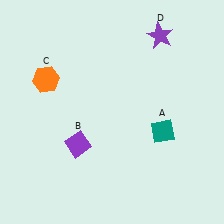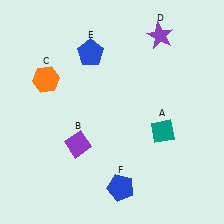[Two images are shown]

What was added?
A blue pentagon (E), a blue pentagon (F) were added in Image 2.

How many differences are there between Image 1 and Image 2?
There are 2 differences between the two images.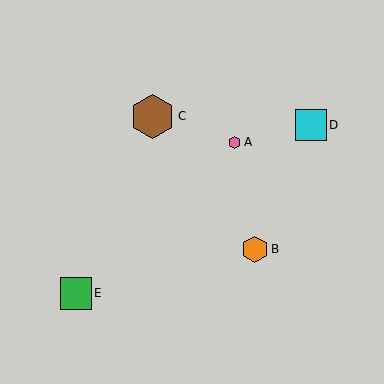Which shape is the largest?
The brown hexagon (labeled C) is the largest.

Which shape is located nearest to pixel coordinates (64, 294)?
The green square (labeled E) at (76, 293) is nearest to that location.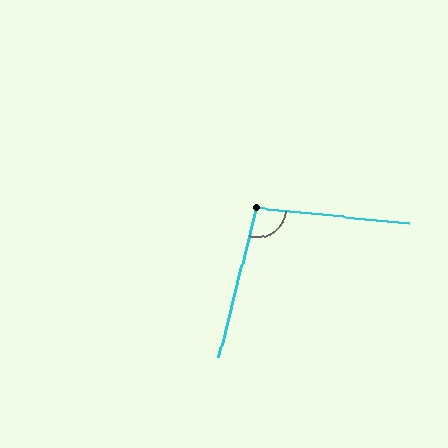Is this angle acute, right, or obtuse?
It is obtuse.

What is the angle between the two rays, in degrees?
Approximately 98 degrees.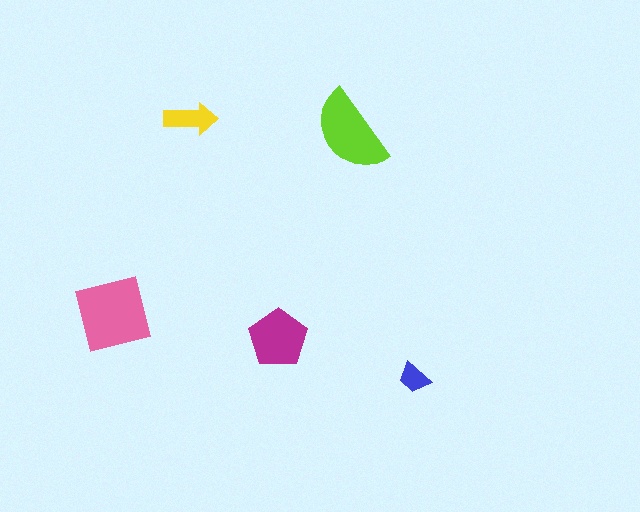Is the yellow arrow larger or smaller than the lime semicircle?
Smaller.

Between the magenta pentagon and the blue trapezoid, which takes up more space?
The magenta pentagon.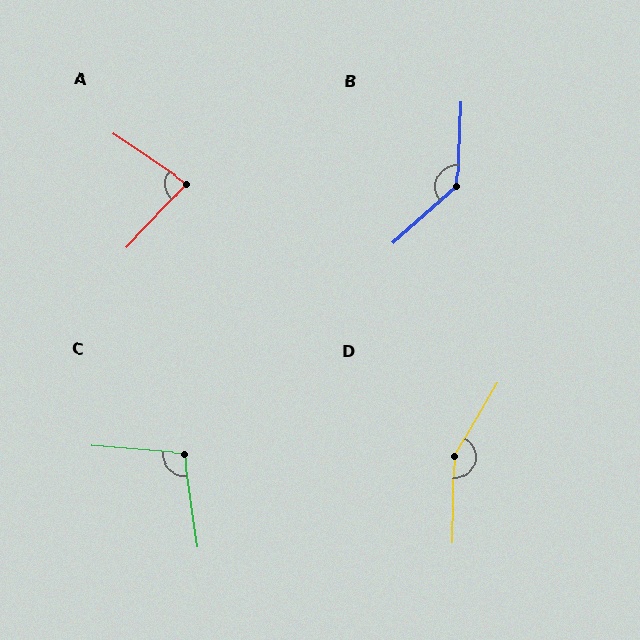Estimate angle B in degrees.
Approximately 134 degrees.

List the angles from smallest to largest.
A (81°), C (103°), B (134°), D (151°).